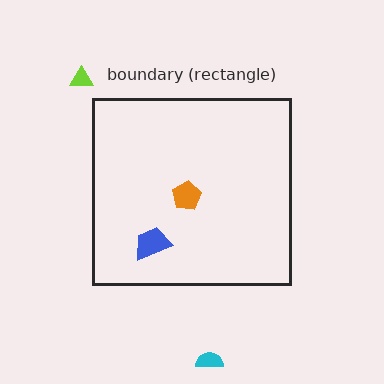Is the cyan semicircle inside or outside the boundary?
Outside.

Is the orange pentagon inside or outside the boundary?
Inside.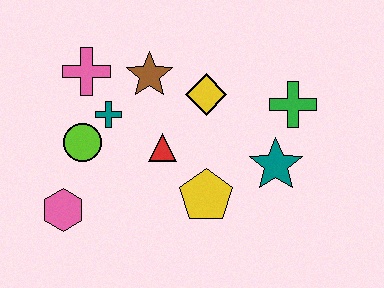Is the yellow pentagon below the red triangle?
Yes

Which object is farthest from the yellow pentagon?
The pink cross is farthest from the yellow pentagon.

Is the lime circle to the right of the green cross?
No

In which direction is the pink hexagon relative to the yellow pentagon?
The pink hexagon is to the left of the yellow pentagon.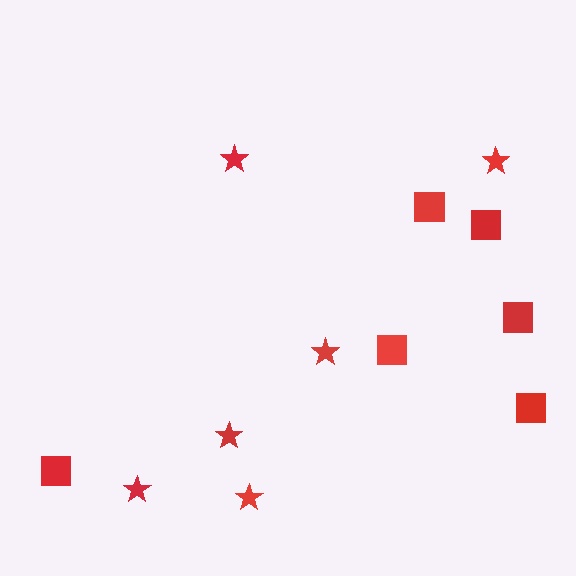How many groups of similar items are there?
There are 2 groups: one group of squares (6) and one group of stars (6).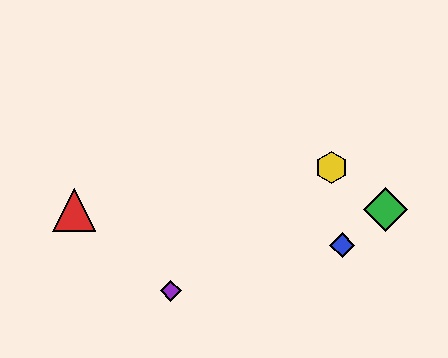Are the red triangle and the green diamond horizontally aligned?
Yes, both are at y≈210.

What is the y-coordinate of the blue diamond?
The blue diamond is at y≈245.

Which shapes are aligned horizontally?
The red triangle, the green diamond are aligned horizontally.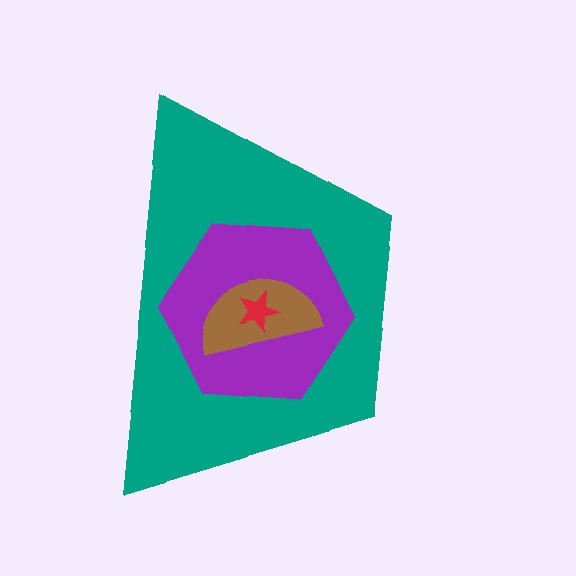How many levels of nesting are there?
4.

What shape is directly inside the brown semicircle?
The red star.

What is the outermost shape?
The teal trapezoid.